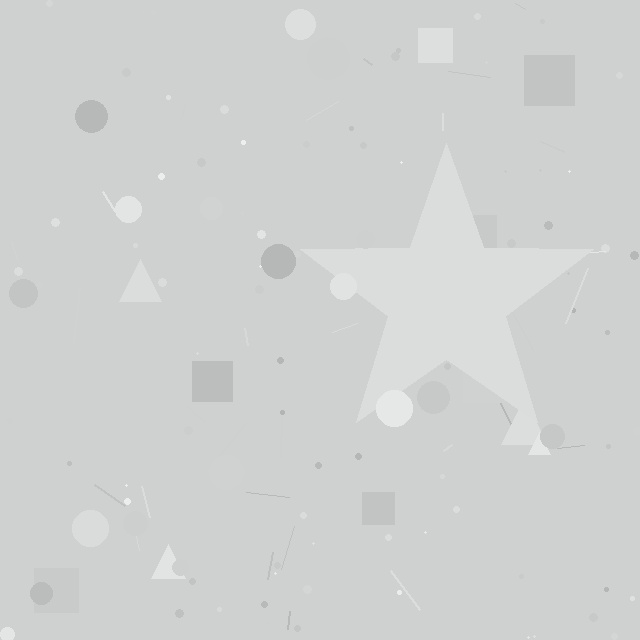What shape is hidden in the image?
A star is hidden in the image.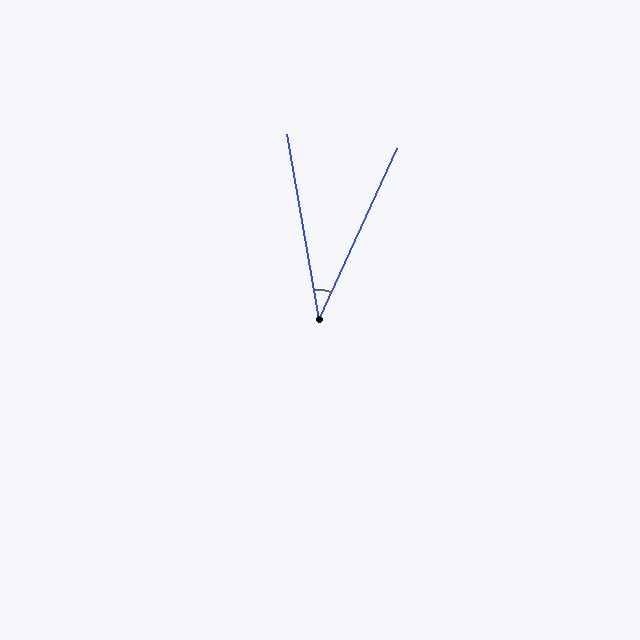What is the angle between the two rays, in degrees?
Approximately 34 degrees.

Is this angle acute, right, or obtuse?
It is acute.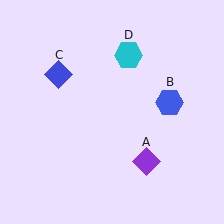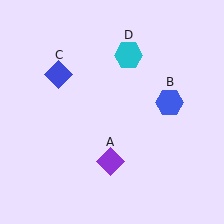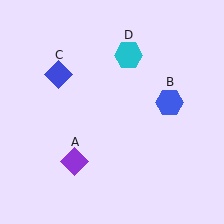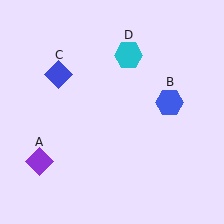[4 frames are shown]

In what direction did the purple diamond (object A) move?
The purple diamond (object A) moved left.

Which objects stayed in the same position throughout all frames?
Blue hexagon (object B) and blue diamond (object C) and cyan hexagon (object D) remained stationary.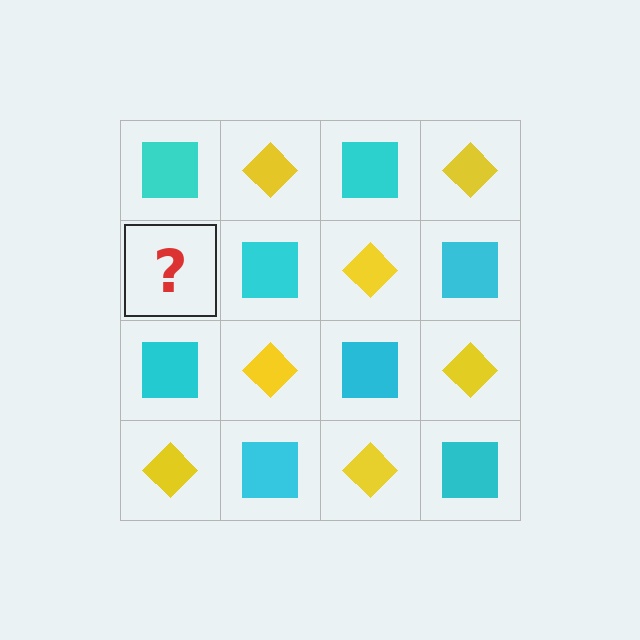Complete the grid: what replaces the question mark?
The question mark should be replaced with a yellow diamond.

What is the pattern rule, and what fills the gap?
The rule is that it alternates cyan square and yellow diamond in a checkerboard pattern. The gap should be filled with a yellow diamond.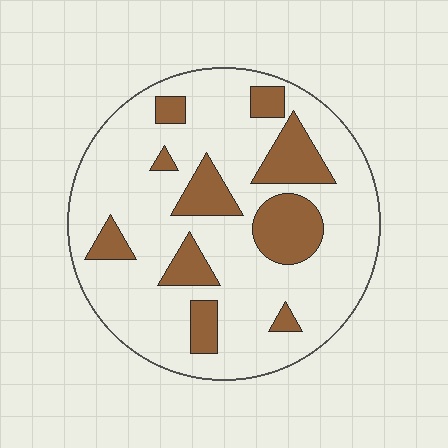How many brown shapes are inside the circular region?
10.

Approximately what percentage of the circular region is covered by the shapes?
Approximately 20%.